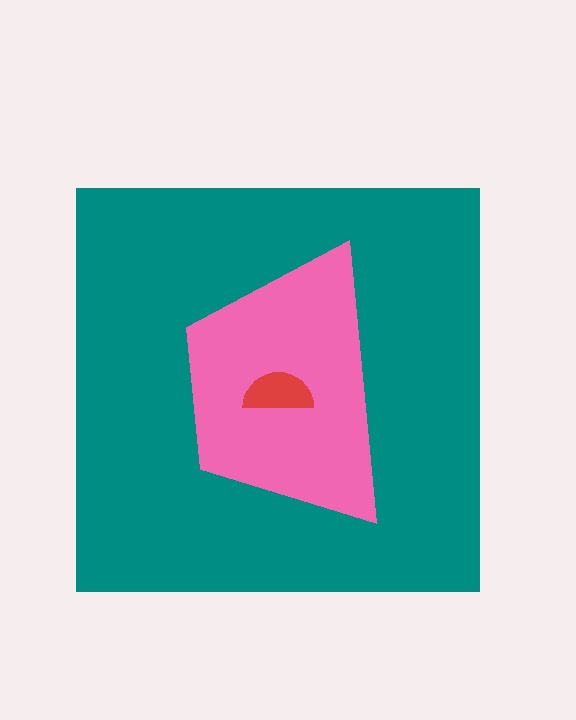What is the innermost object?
The red semicircle.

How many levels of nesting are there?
3.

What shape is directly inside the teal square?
The pink trapezoid.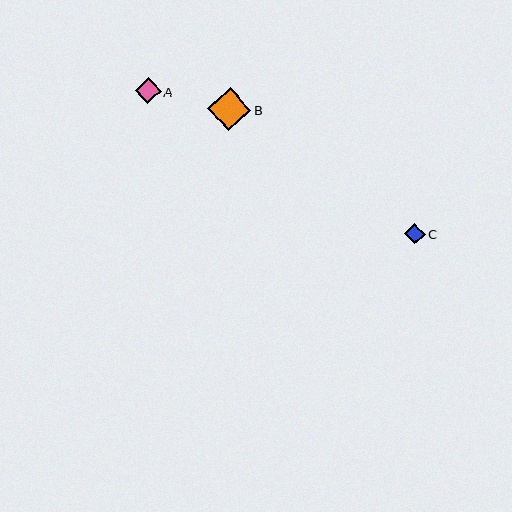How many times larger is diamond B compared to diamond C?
Diamond B is approximately 2.1 times the size of diamond C.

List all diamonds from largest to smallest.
From largest to smallest: B, A, C.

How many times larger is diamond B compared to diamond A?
Diamond B is approximately 1.7 times the size of diamond A.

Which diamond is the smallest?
Diamond C is the smallest with a size of approximately 20 pixels.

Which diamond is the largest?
Diamond B is the largest with a size of approximately 44 pixels.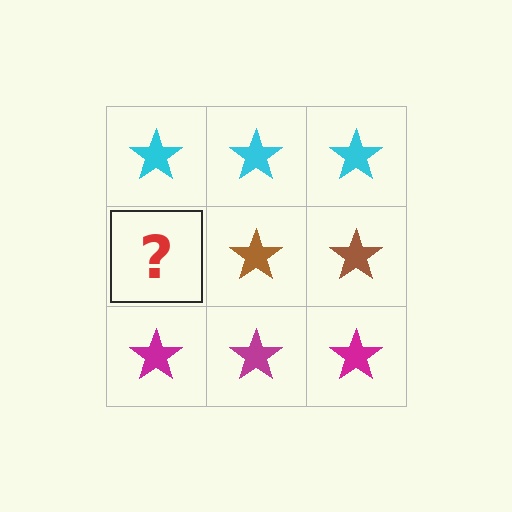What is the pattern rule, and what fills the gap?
The rule is that each row has a consistent color. The gap should be filled with a brown star.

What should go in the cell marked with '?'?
The missing cell should contain a brown star.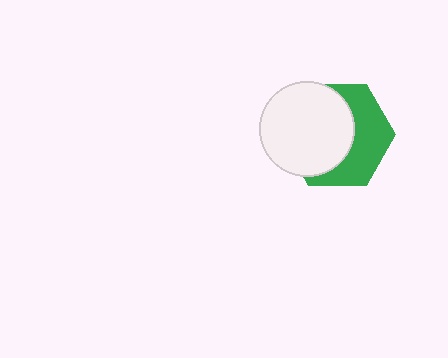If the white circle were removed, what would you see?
You would see the complete green hexagon.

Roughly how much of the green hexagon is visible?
A small part of it is visible (roughly 45%).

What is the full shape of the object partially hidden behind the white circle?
The partially hidden object is a green hexagon.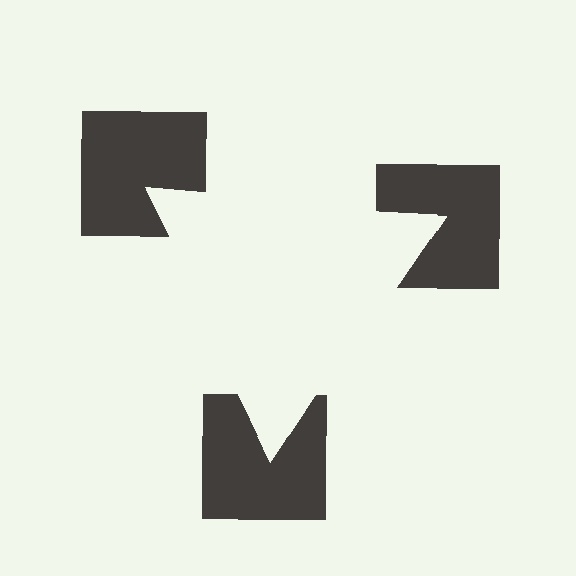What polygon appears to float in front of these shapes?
An illusory triangle — its edges are inferred from the aligned wedge cuts in the notched squares, not physically drawn.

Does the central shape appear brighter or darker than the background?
It typically appears slightly brighter than the background, even though no actual brightness change is drawn.